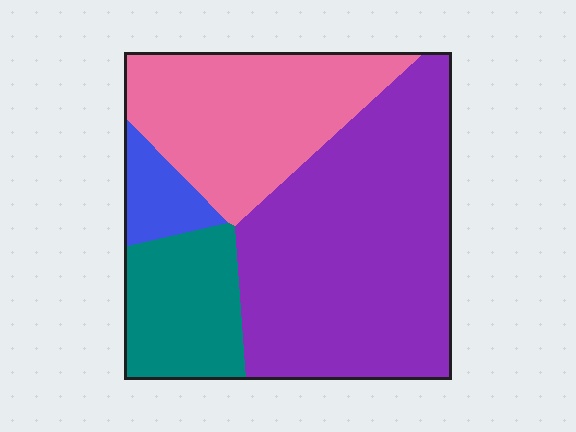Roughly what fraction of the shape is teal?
Teal takes up about one sixth (1/6) of the shape.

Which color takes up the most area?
Purple, at roughly 50%.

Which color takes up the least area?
Blue, at roughly 5%.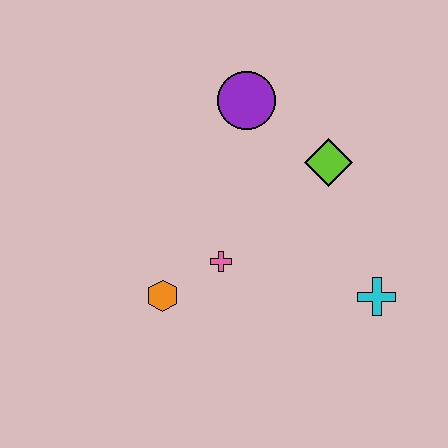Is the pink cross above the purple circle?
No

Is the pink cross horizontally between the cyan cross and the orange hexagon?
Yes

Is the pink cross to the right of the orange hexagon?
Yes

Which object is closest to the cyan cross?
The lime diamond is closest to the cyan cross.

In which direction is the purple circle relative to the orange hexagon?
The purple circle is above the orange hexagon.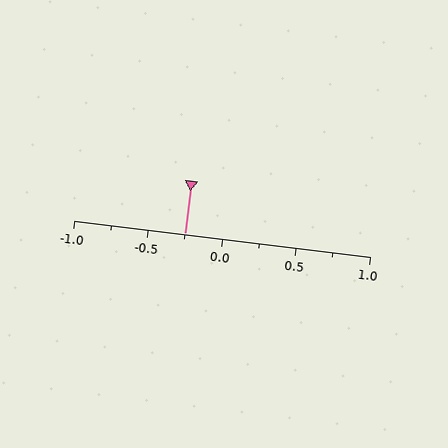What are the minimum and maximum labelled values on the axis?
The axis runs from -1.0 to 1.0.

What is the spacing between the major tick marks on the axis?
The major ticks are spaced 0.5 apart.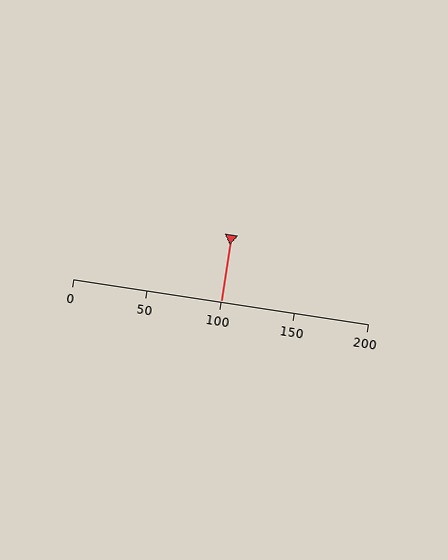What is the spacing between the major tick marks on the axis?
The major ticks are spaced 50 apart.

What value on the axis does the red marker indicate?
The marker indicates approximately 100.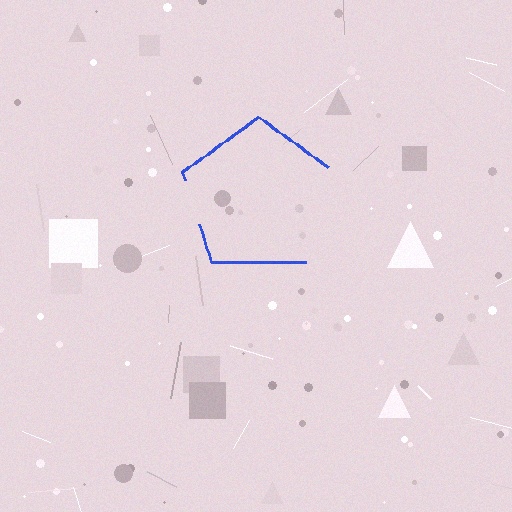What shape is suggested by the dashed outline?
The dashed outline suggests a pentagon.